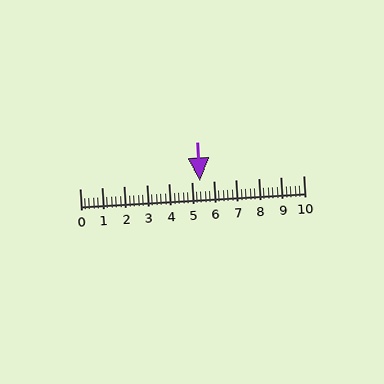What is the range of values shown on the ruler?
The ruler shows values from 0 to 10.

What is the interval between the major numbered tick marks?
The major tick marks are spaced 1 units apart.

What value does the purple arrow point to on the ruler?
The purple arrow points to approximately 5.4.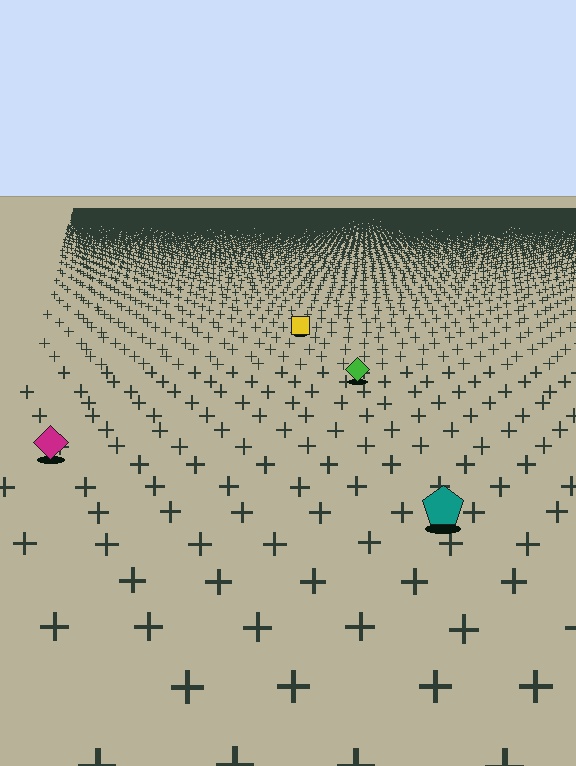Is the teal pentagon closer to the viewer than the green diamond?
Yes. The teal pentagon is closer — you can tell from the texture gradient: the ground texture is coarser near it.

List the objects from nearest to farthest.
From nearest to farthest: the teal pentagon, the magenta diamond, the green diamond, the yellow square.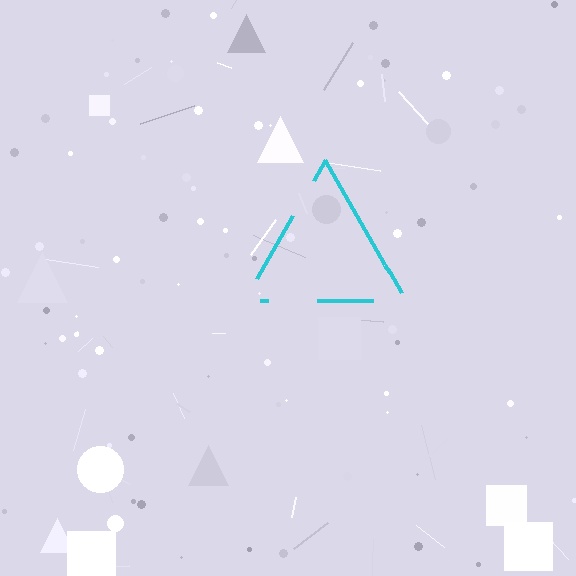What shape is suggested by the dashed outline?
The dashed outline suggests a triangle.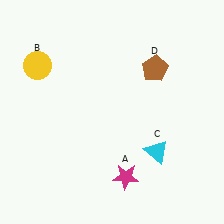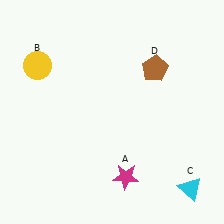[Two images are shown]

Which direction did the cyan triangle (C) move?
The cyan triangle (C) moved down.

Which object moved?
The cyan triangle (C) moved down.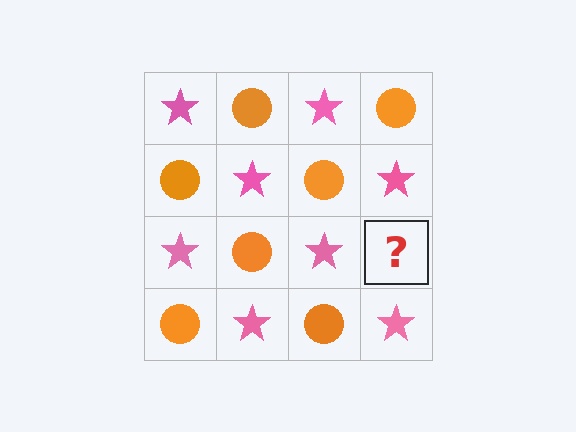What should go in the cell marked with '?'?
The missing cell should contain an orange circle.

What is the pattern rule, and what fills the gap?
The rule is that it alternates pink star and orange circle in a checkerboard pattern. The gap should be filled with an orange circle.